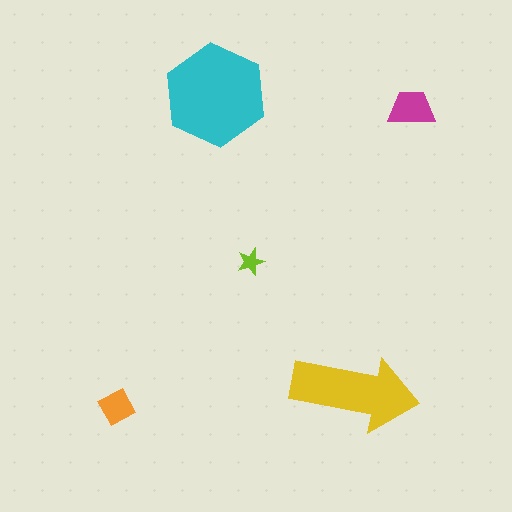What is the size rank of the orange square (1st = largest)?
4th.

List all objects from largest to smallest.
The cyan hexagon, the yellow arrow, the magenta trapezoid, the orange square, the lime star.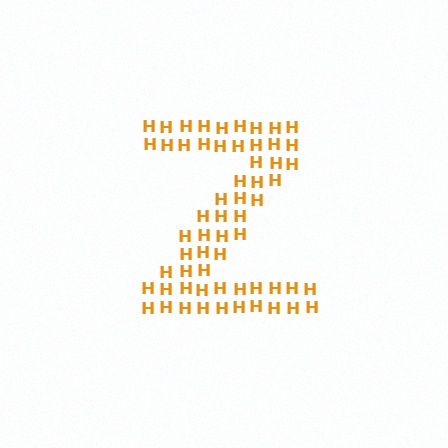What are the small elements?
The small elements are letter H's.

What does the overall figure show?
The overall figure shows the letter Z.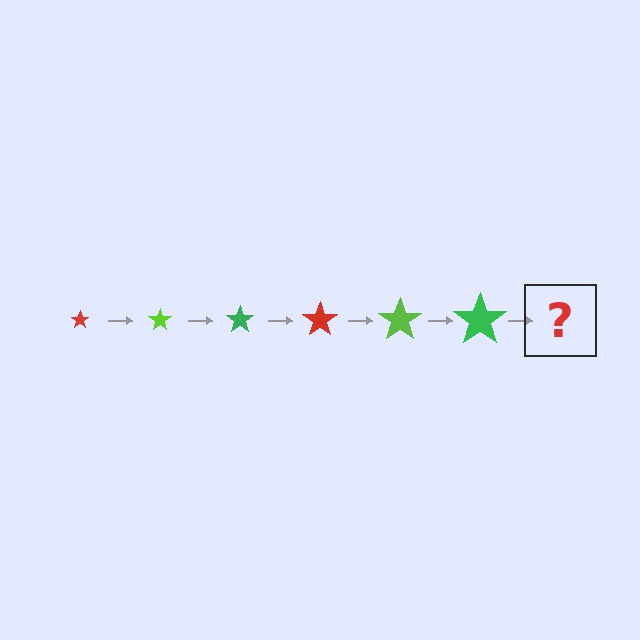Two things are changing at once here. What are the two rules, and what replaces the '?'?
The two rules are that the star grows larger each step and the color cycles through red, lime, and green. The '?' should be a red star, larger than the previous one.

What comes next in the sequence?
The next element should be a red star, larger than the previous one.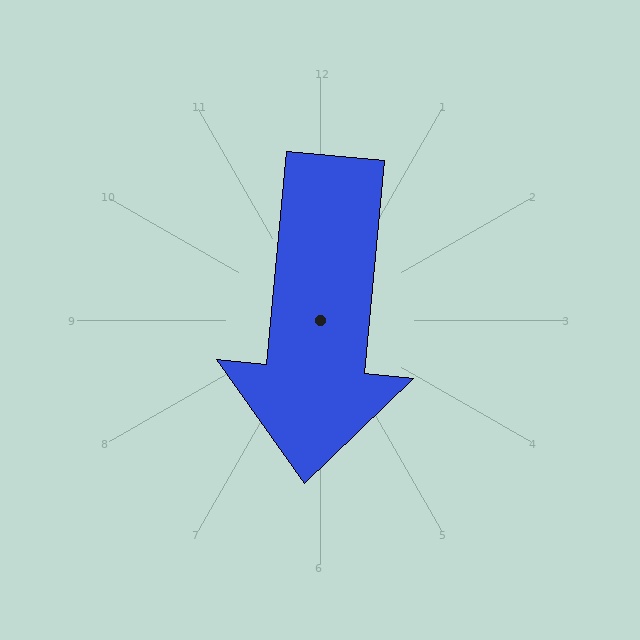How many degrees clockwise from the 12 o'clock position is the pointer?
Approximately 185 degrees.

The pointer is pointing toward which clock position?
Roughly 6 o'clock.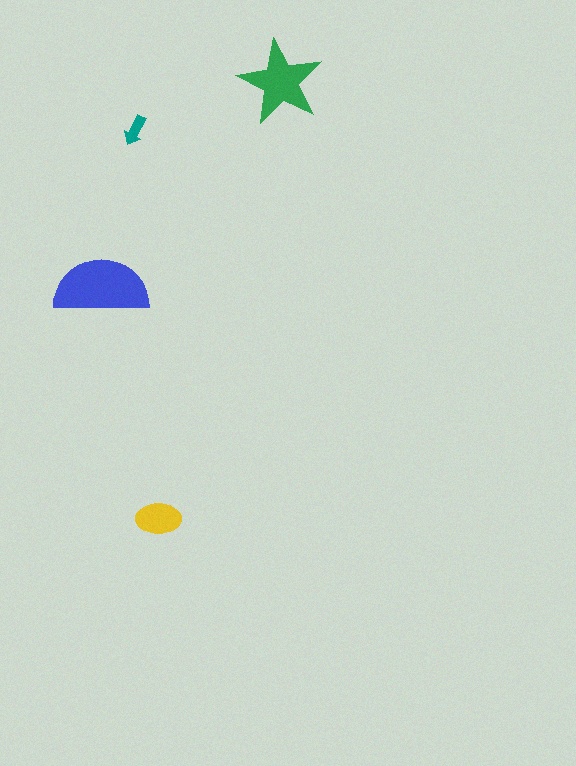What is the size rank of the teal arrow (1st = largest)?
4th.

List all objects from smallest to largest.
The teal arrow, the yellow ellipse, the green star, the blue semicircle.